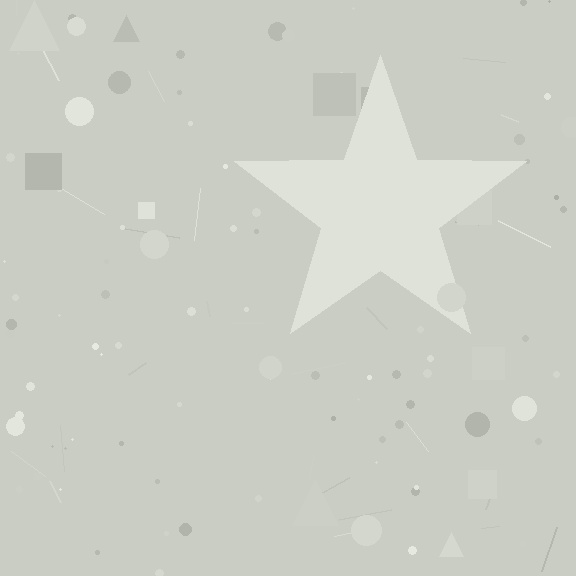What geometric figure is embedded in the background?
A star is embedded in the background.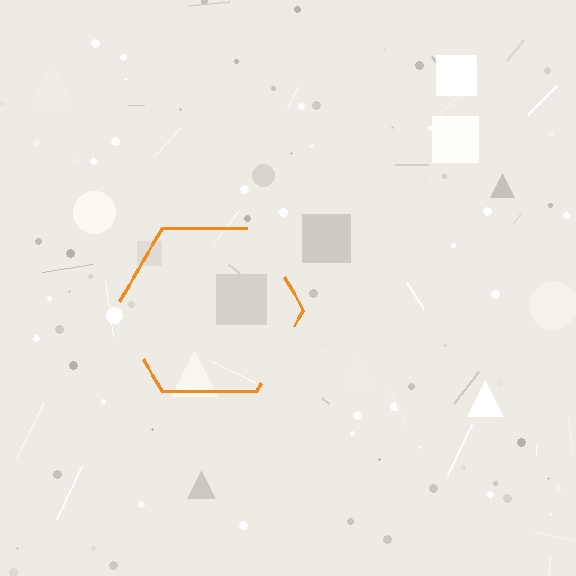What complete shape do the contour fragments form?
The contour fragments form a hexagon.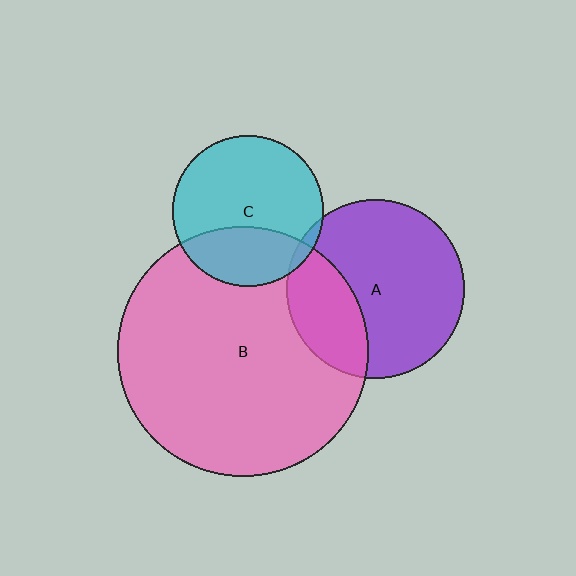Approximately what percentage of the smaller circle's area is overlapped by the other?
Approximately 30%.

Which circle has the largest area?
Circle B (pink).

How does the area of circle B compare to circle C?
Approximately 2.7 times.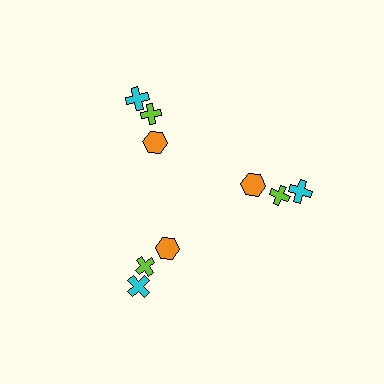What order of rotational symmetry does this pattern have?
This pattern has 3-fold rotational symmetry.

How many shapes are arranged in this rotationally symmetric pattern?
There are 9 shapes, arranged in 3 groups of 3.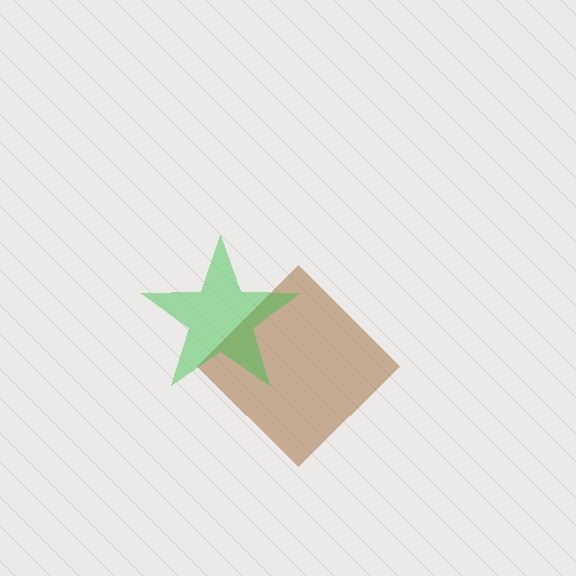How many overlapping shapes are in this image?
There are 2 overlapping shapes in the image.